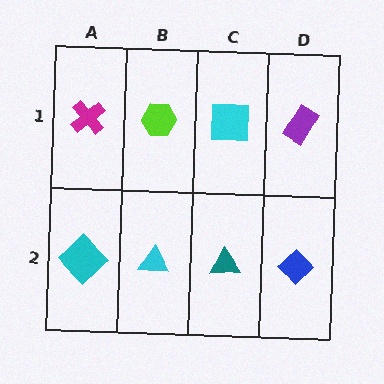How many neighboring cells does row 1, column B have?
3.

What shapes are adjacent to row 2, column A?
A magenta cross (row 1, column A), a cyan triangle (row 2, column B).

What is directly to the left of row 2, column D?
A teal triangle.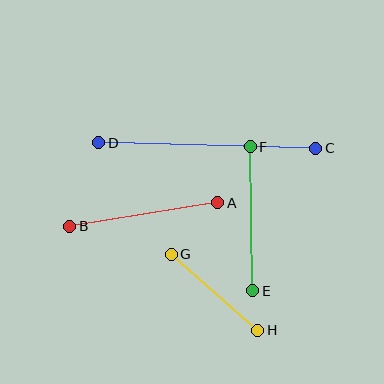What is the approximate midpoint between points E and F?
The midpoint is at approximately (251, 219) pixels.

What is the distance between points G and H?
The distance is approximately 115 pixels.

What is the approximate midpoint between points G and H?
The midpoint is at approximately (214, 292) pixels.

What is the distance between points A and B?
The distance is approximately 150 pixels.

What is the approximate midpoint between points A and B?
The midpoint is at approximately (144, 214) pixels.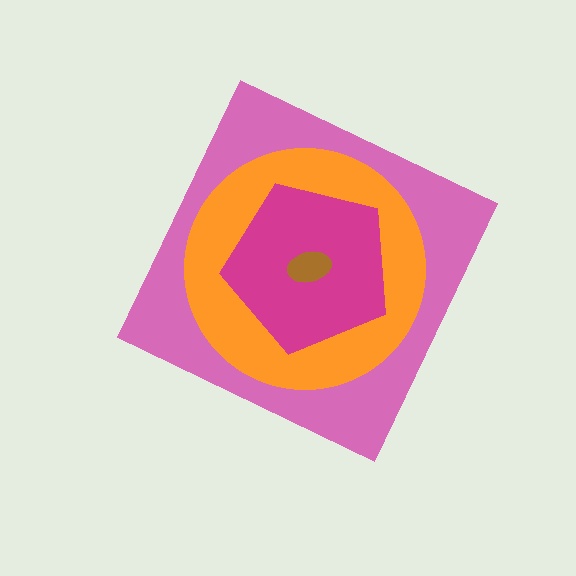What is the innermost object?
The brown ellipse.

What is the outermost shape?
The pink diamond.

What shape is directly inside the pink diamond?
The orange circle.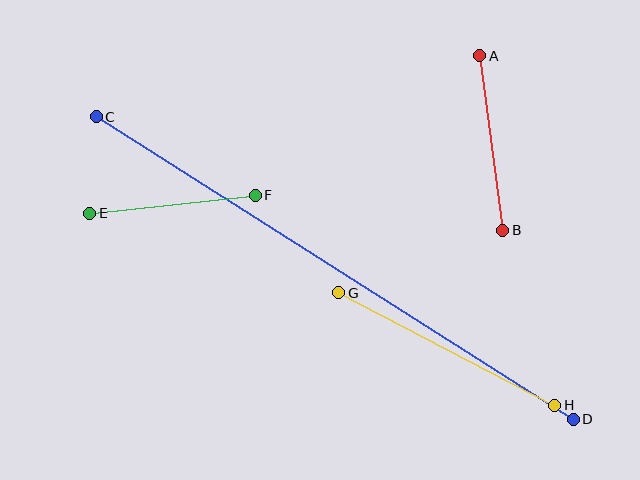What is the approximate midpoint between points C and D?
The midpoint is at approximately (335, 268) pixels.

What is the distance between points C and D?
The distance is approximately 565 pixels.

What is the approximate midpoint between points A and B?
The midpoint is at approximately (491, 143) pixels.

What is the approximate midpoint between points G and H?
The midpoint is at approximately (447, 349) pixels.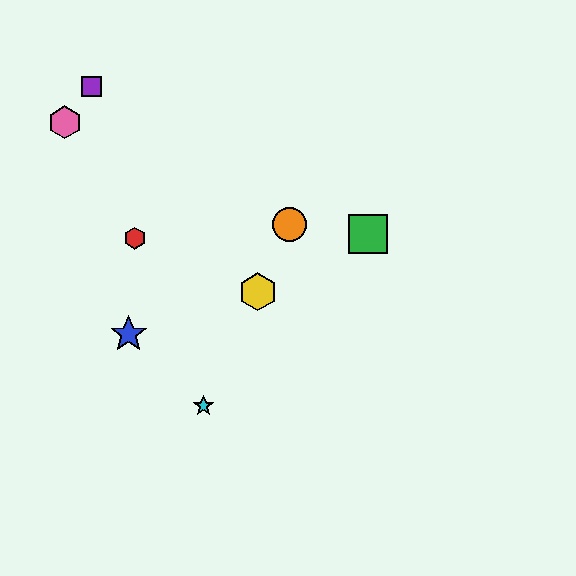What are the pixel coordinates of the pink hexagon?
The pink hexagon is at (65, 122).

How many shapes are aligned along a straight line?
3 shapes (the yellow hexagon, the orange circle, the cyan star) are aligned along a straight line.